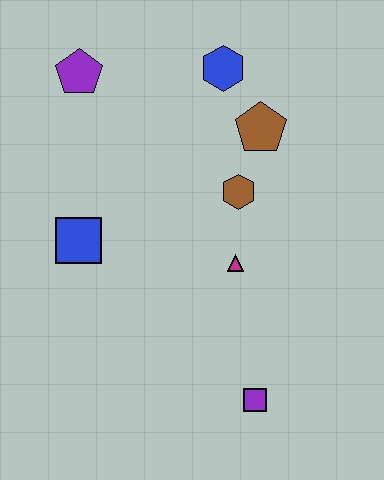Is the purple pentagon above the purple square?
Yes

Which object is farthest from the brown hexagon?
The purple square is farthest from the brown hexagon.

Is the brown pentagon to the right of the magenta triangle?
Yes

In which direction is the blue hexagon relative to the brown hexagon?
The blue hexagon is above the brown hexagon.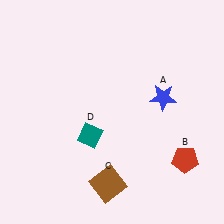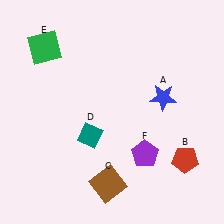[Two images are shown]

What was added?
A green square (E), a purple pentagon (F) were added in Image 2.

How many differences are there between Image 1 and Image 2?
There are 2 differences between the two images.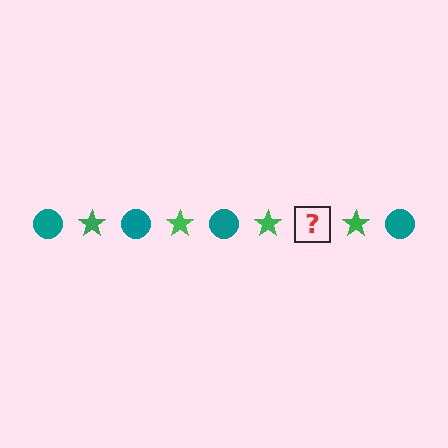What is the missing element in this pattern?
The missing element is a teal circle.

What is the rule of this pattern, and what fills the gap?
The rule is that the pattern alternates between teal circle and green star. The gap should be filled with a teal circle.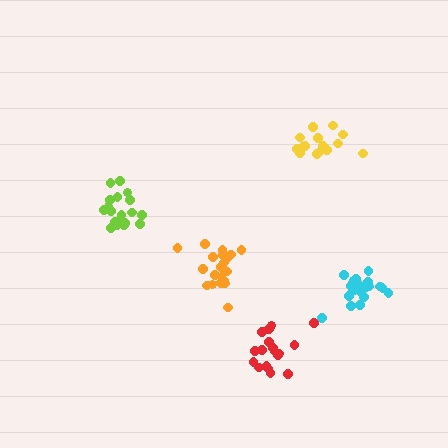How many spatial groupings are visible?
There are 5 spatial groupings.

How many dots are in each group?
Group 1: 18 dots, Group 2: 15 dots, Group 3: 21 dots, Group 4: 20 dots, Group 5: 20 dots (94 total).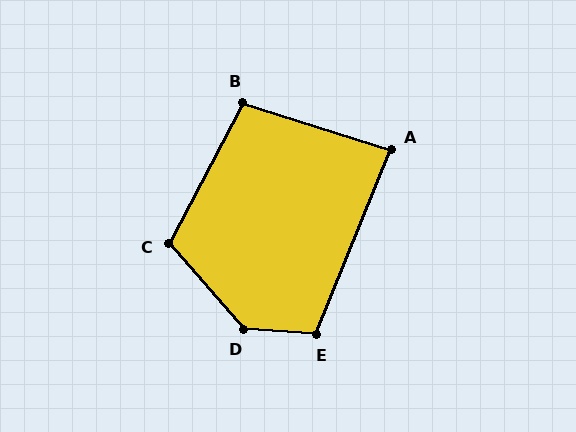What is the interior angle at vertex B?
Approximately 100 degrees (obtuse).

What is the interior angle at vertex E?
Approximately 108 degrees (obtuse).